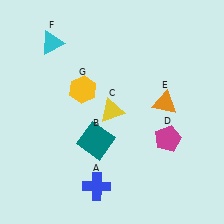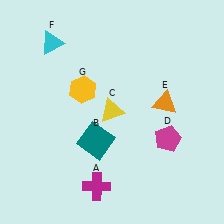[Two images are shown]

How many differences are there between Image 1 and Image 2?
There is 1 difference between the two images.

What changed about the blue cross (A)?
In Image 1, A is blue. In Image 2, it changed to magenta.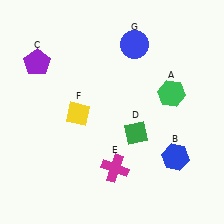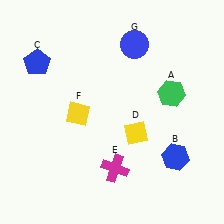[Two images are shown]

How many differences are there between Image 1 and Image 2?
There are 2 differences between the two images.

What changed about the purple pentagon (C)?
In Image 1, C is purple. In Image 2, it changed to blue.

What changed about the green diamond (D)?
In Image 1, D is green. In Image 2, it changed to yellow.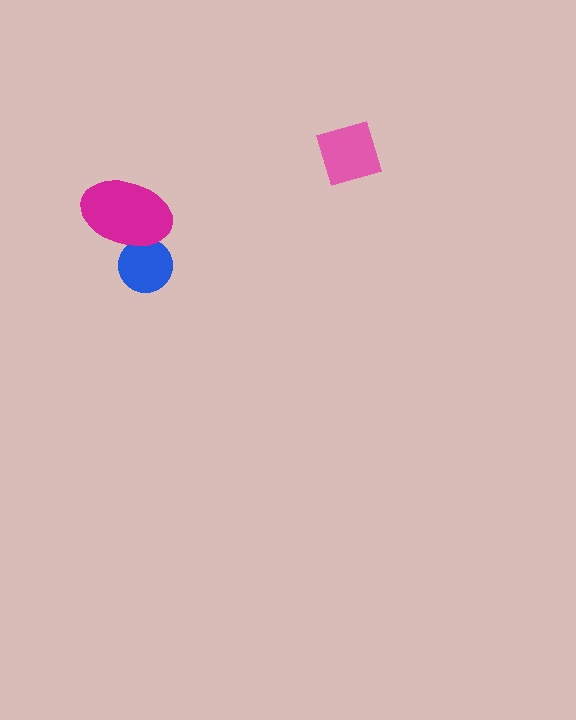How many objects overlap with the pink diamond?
0 objects overlap with the pink diamond.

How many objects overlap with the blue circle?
1 object overlaps with the blue circle.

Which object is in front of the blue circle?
The magenta ellipse is in front of the blue circle.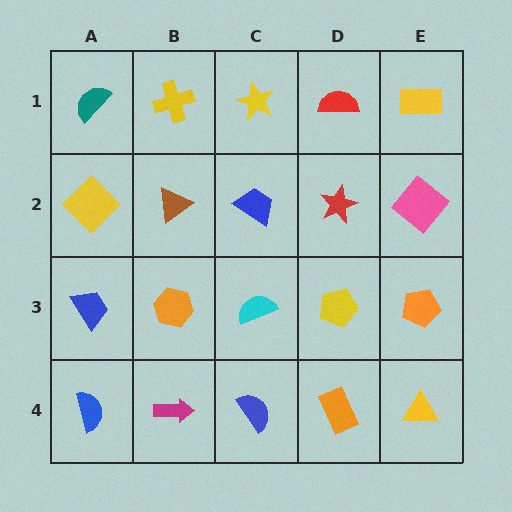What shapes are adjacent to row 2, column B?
A yellow cross (row 1, column B), an orange hexagon (row 3, column B), a yellow diamond (row 2, column A), a blue trapezoid (row 2, column C).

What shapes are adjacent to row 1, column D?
A red star (row 2, column D), a yellow star (row 1, column C), a yellow rectangle (row 1, column E).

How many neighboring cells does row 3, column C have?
4.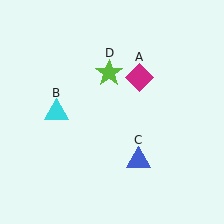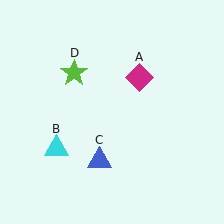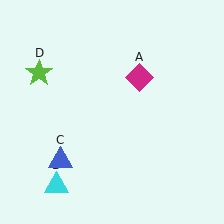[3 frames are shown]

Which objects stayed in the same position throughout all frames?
Magenta diamond (object A) remained stationary.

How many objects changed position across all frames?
3 objects changed position: cyan triangle (object B), blue triangle (object C), lime star (object D).